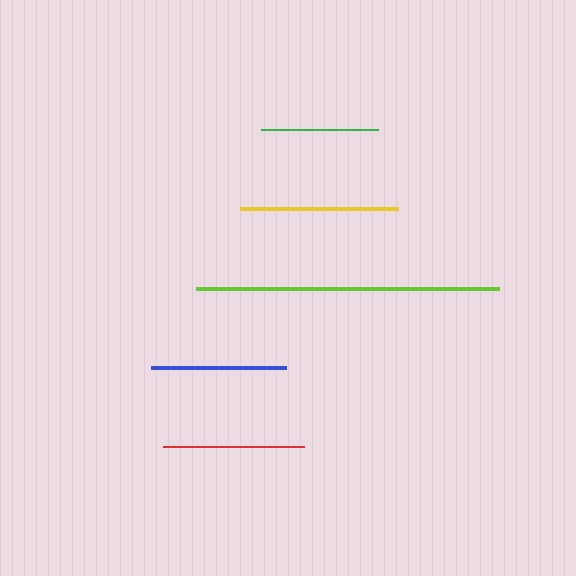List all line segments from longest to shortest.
From longest to shortest: lime, yellow, red, blue, green.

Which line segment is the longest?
The lime line is the longest at approximately 303 pixels.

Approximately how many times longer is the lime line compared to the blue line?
The lime line is approximately 2.3 times the length of the blue line.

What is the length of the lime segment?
The lime segment is approximately 303 pixels long.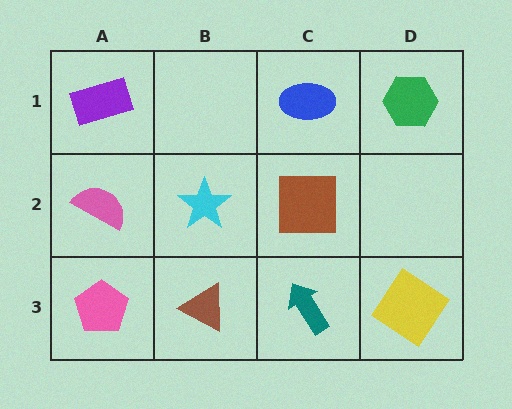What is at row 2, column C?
A brown square.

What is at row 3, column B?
A brown triangle.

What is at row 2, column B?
A cyan star.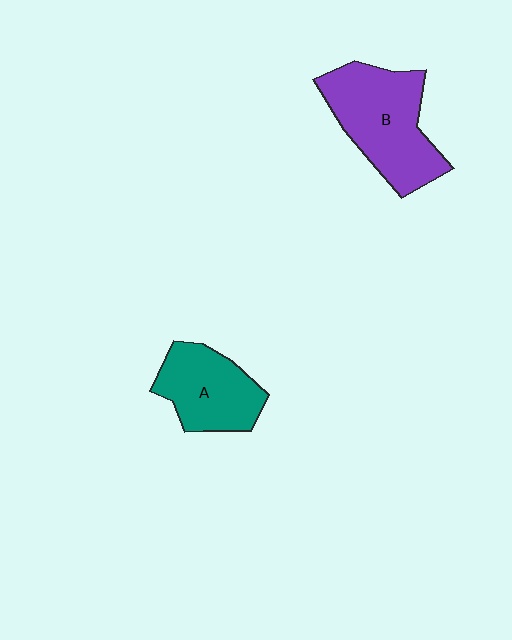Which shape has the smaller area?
Shape A (teal).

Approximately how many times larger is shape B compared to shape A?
Approximately 1.4 times.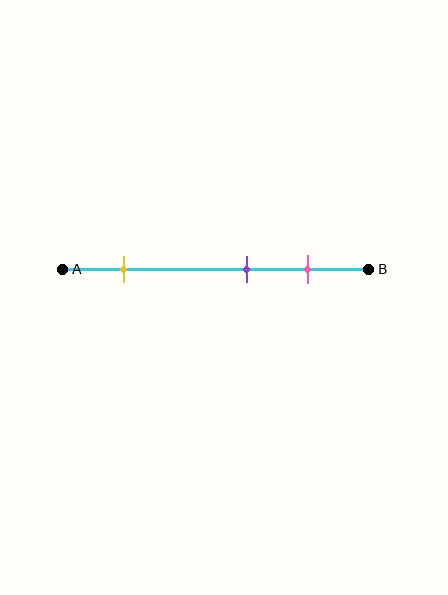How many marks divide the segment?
There are 3 marks dividing the segment.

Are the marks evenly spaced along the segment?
No, the marks are not evenly spaced.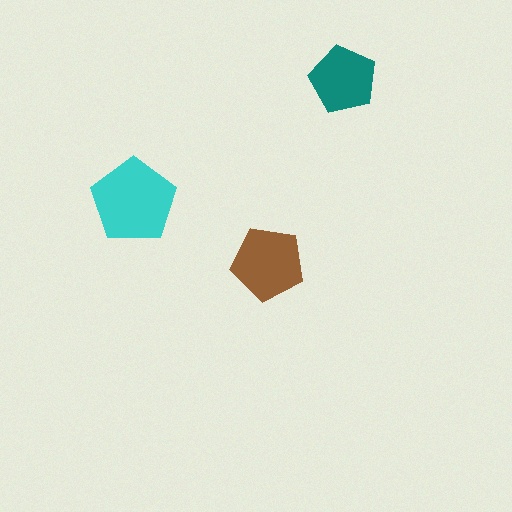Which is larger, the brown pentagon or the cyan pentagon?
The cyan one.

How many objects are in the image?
There are 3 objects in the image.